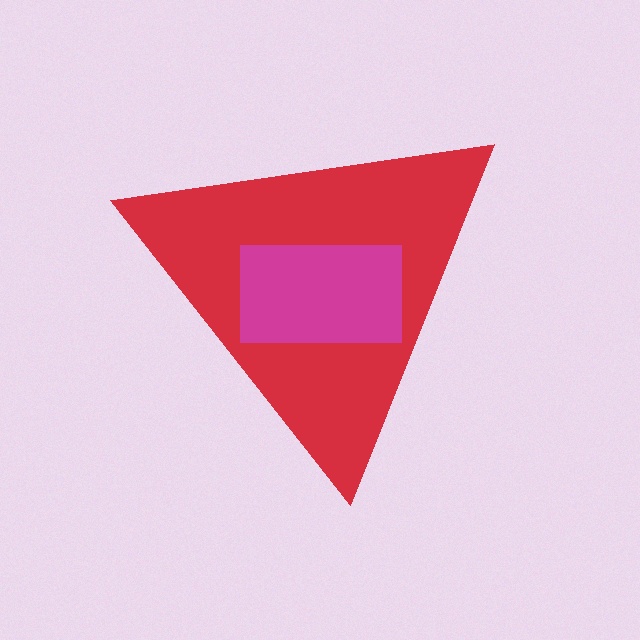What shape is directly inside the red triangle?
The magenta rectangle.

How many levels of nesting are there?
2.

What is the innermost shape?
The magenta rectangle.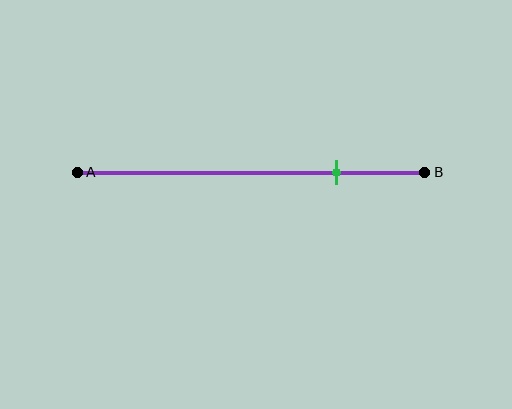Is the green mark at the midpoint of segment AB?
No, the mark is at about 75% from A, not at the 50% midpoint.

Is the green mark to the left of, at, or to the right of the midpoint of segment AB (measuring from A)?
The green mark is to the right of the midpoint of segment AB.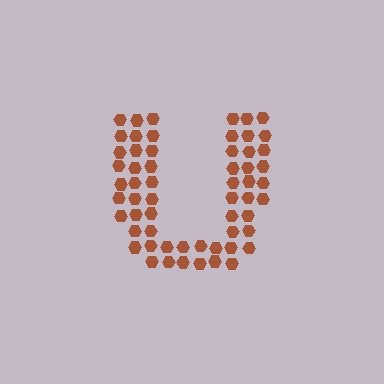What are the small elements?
The small elements are hexagons.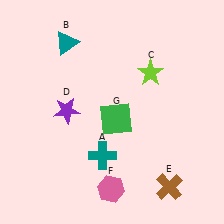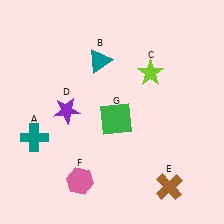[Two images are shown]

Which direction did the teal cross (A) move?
The teal cross (A) moved left.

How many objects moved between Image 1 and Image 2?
3 objects moved between the two images.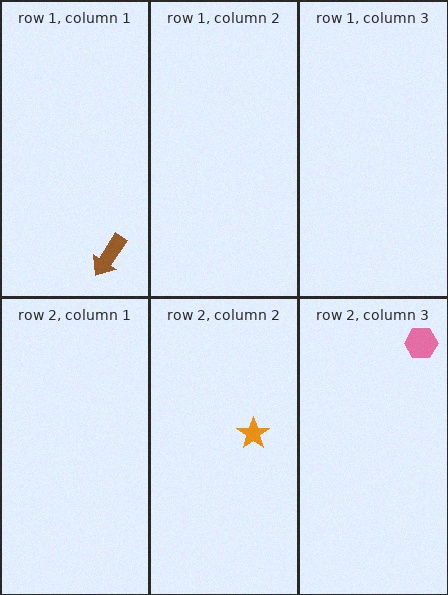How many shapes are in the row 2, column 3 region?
1.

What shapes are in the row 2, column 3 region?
The pink hexagon.